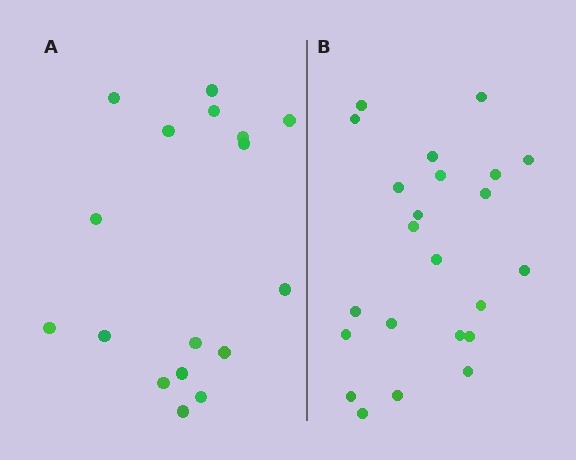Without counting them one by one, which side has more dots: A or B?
Region B (the right region) has more dots.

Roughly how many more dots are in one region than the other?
Region B has about 6 more dots than region A.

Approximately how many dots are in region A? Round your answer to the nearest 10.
About 20 dots. (The exact count is 17, which rounds to 20.)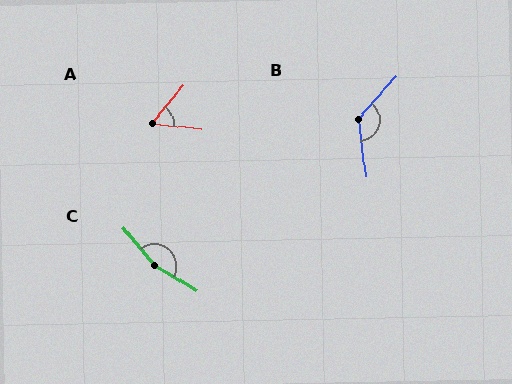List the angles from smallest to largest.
A (57°), B (130°), C (162°).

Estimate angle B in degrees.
Approximately 130 degrees.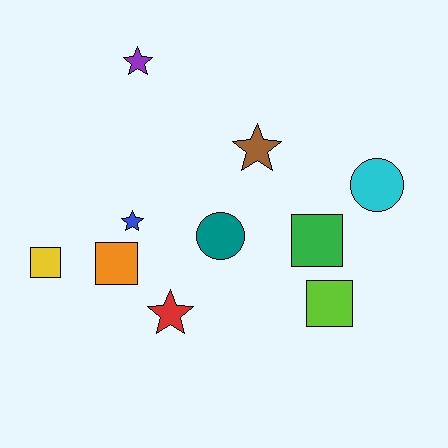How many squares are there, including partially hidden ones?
There are 4 squares.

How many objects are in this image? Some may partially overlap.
There are 10 objects.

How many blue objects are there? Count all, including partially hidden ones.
There is 1 blue object.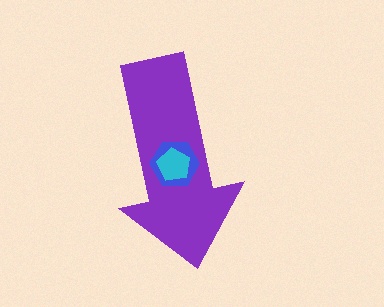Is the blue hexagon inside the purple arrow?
Yes.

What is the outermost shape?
The purple arrow.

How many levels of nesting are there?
3.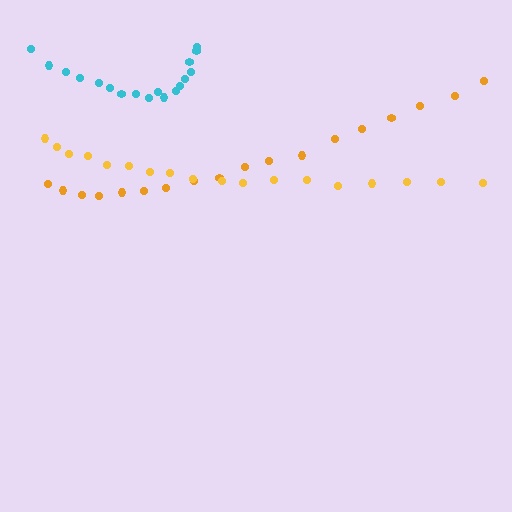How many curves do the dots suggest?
There are 3 distinct paths.